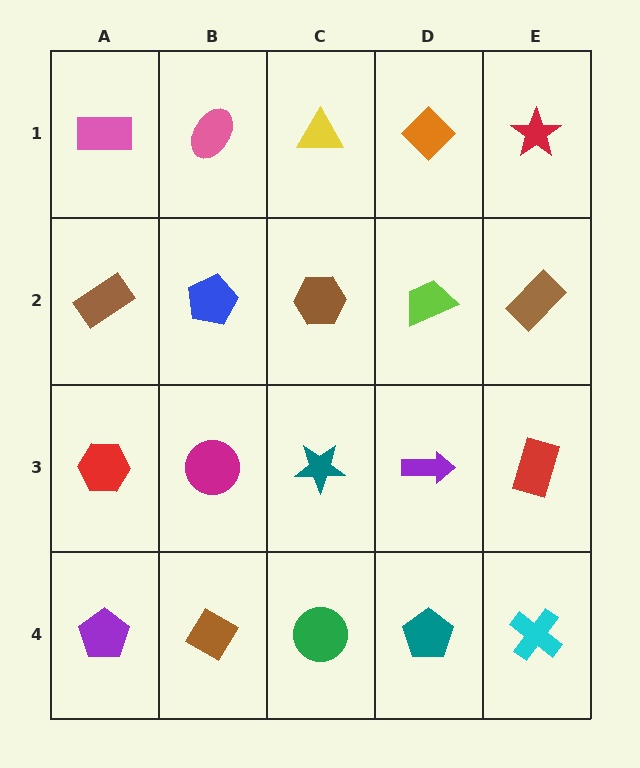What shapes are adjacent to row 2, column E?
A red star (row 1, column E), a red rectangle (row 3, column E), a lime trapezoid (row 2, column D).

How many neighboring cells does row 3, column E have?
3.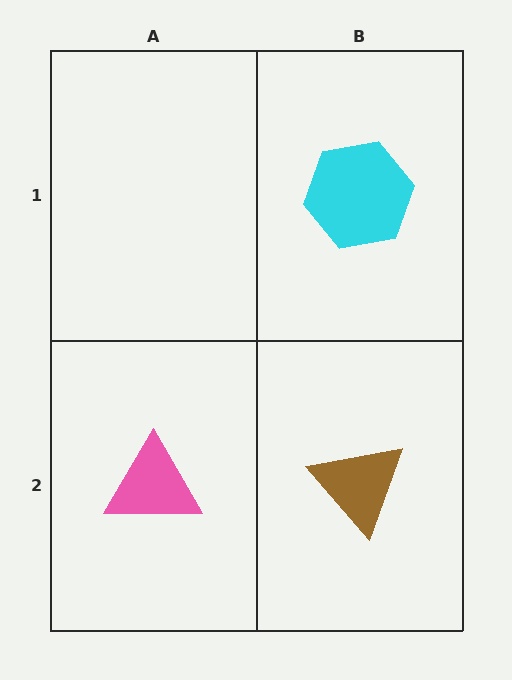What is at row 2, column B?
A brown triangle.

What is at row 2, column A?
A pink triangle.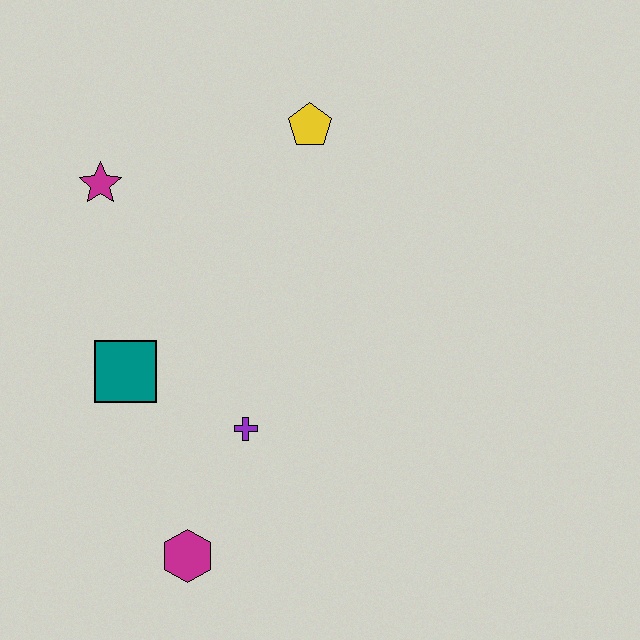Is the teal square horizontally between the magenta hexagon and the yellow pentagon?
No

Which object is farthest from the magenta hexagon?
The yellow pentagon is farthest from the magenta hexagon.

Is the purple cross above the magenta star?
No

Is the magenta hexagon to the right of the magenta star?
Yes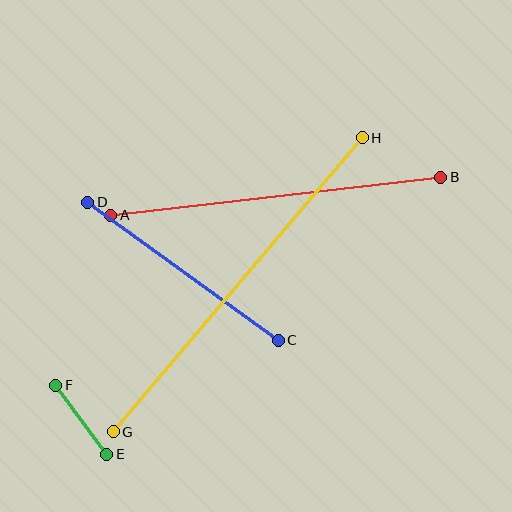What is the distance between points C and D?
The distance is approximately 235 pixels.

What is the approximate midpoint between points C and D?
The midpoint is at approximately (183, 271) pixels.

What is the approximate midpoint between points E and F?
The midpoint is at approximately (81, 420) pixels.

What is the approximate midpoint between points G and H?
The midpoint is at approximately (238, 285) pixels.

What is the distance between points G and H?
The distance is approximately 385 pixels.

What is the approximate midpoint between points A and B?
The midpoint is at approximately (276, 196) pixels.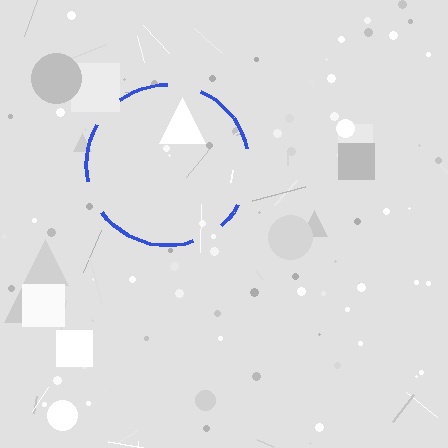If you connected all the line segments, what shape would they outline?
They would outline a circle.